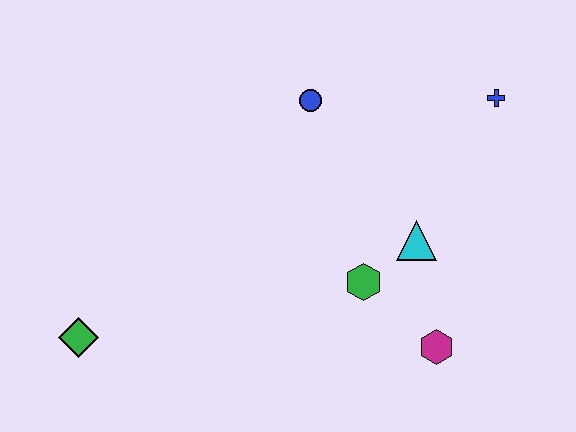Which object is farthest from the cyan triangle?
The green diamond is farthest from the cyan triangle.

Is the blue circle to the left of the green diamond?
No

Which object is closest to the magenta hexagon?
The green hexagon is closest to the magenta hexagon.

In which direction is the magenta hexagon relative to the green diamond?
The magenta hexagon is to the right of the green diamond.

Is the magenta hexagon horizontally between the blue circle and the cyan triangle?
No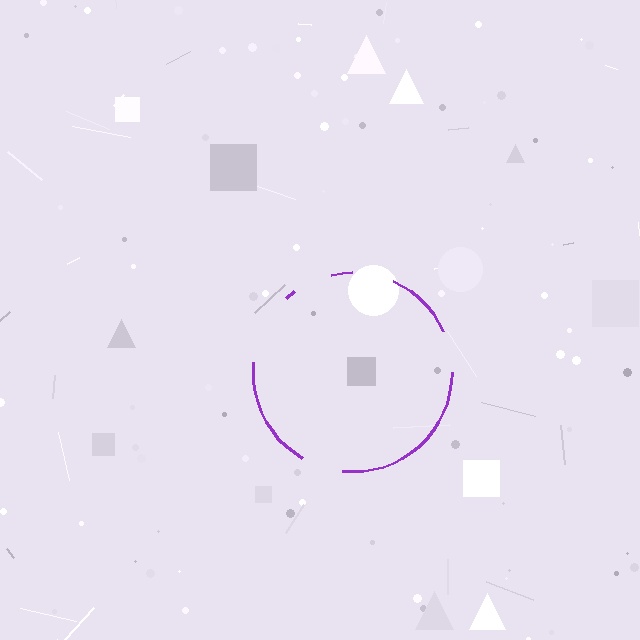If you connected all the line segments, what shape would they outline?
They would outline a circle.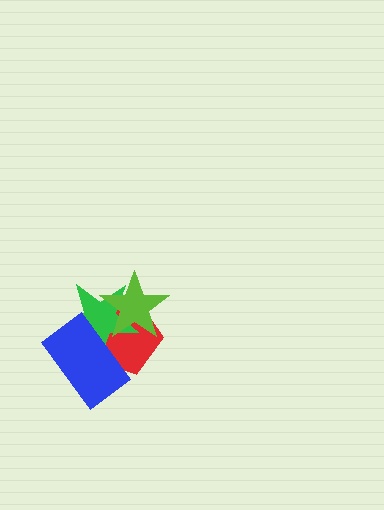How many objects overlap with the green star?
3 objects overlap with the green star.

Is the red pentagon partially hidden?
Yes, it is partially covered by another shape.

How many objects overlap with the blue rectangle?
2 objects overlap with the blue rectangle.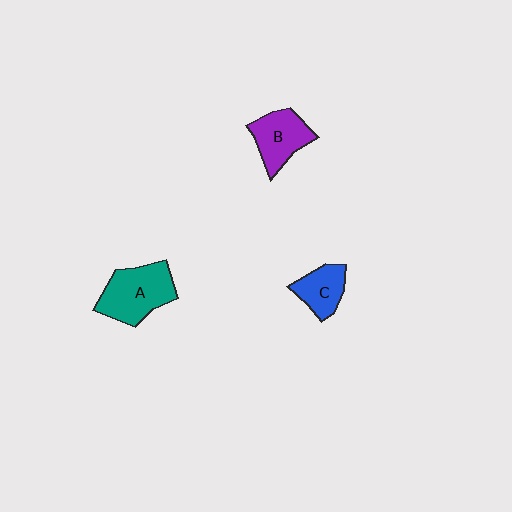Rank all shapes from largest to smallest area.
From largest to smallest: A (teal), B (purple), C (blue).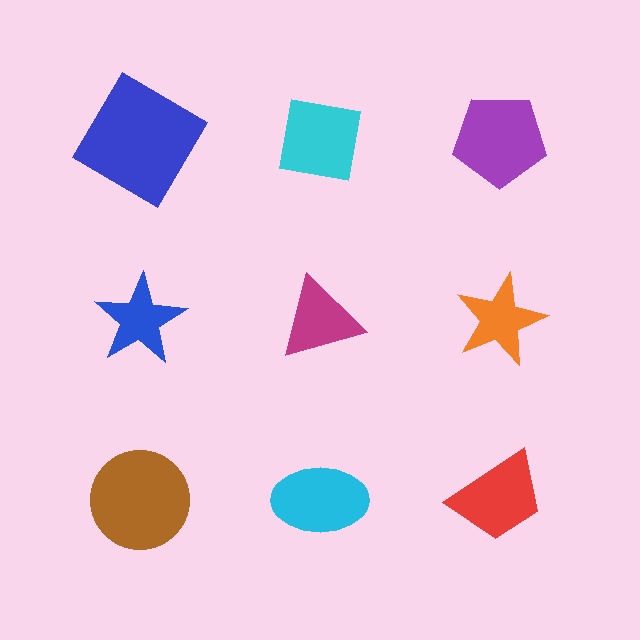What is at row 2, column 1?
A blue star.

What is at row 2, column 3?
An orange star.